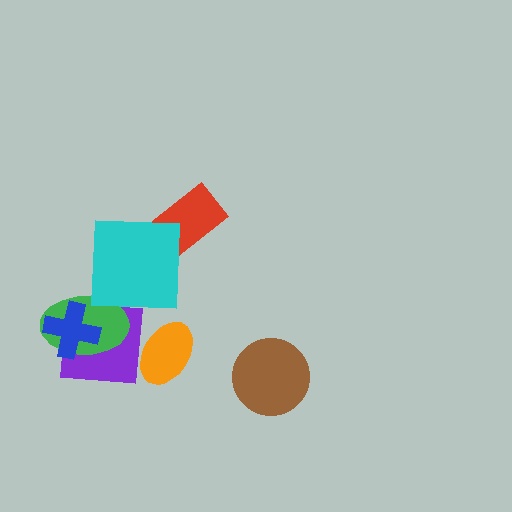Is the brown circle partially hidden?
No, no other shape covers it.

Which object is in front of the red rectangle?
The cyan square is in front of the red rectangle.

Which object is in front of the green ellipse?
The blue cross is in front of the green ellipse.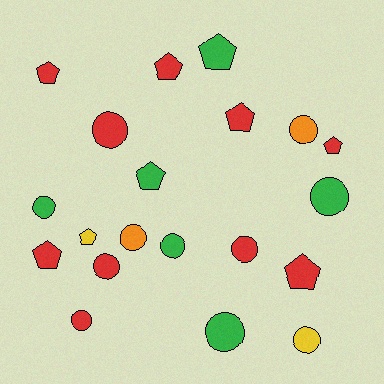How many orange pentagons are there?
There are no orange pentagons.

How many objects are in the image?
There are 20 objects.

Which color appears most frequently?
Red, with 10 objects.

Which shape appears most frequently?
Circle, with 11 objects.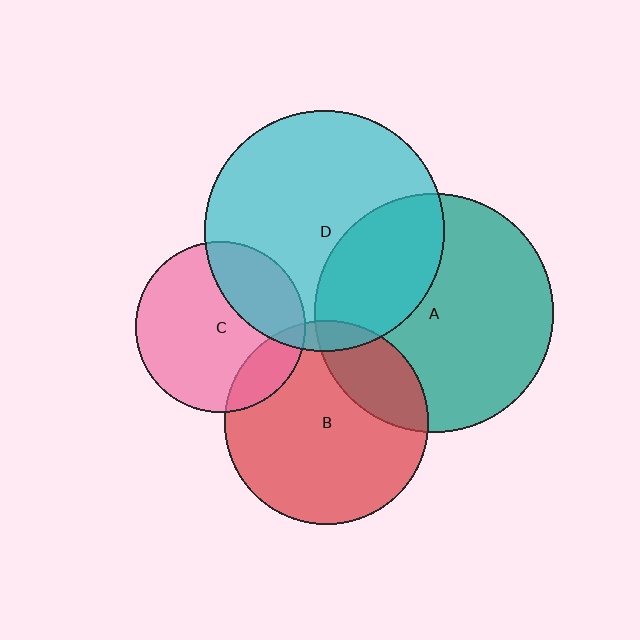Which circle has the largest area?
Circle D (cyan).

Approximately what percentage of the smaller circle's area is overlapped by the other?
Approximately 25%.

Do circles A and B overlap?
Yes.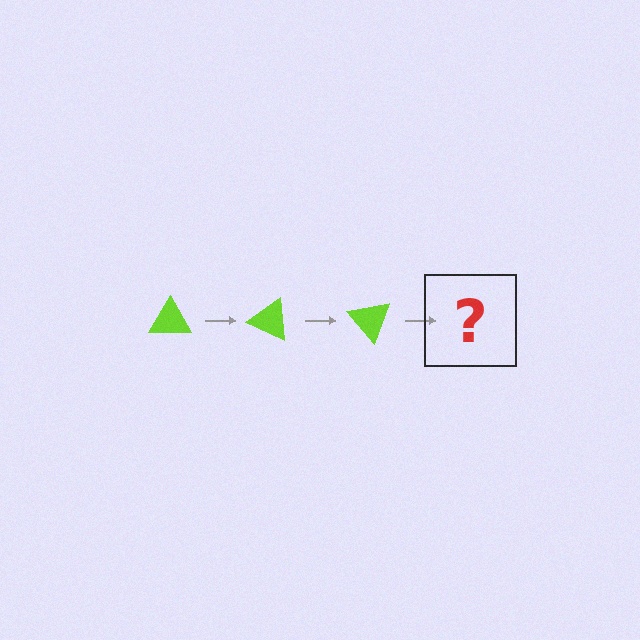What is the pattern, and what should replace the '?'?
The pattern is that the triangle rotates 25 degrees each step. The '?' should be a lime triangle rotated 75 degrees.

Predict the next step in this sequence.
The next step is a lime triangle rotated 75 degrees.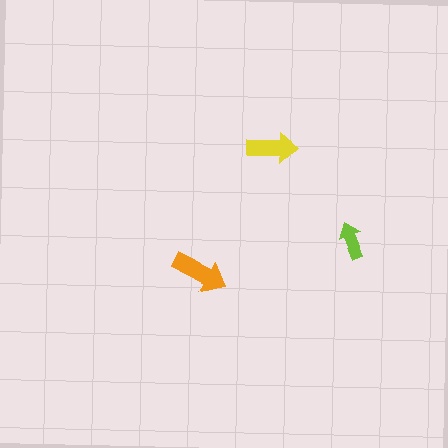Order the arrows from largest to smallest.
the orange one, the yellow one, the lime one.